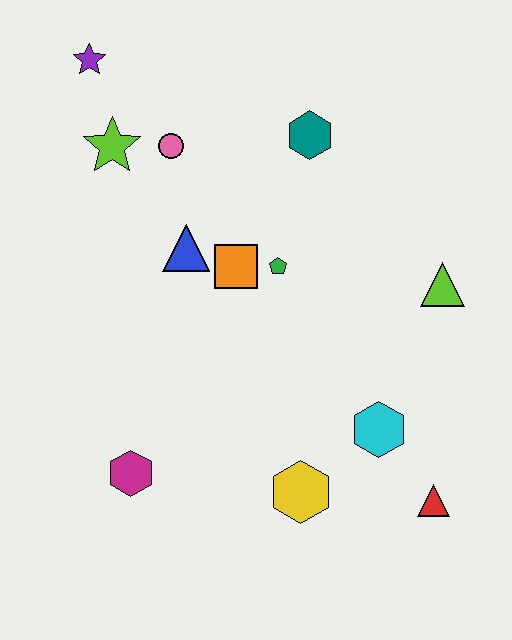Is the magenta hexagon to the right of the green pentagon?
No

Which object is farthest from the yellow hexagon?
The purple star is farthest from the yellow hexagon.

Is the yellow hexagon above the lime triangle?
No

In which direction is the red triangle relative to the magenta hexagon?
The red triangle is to the right of the magenta hexagon.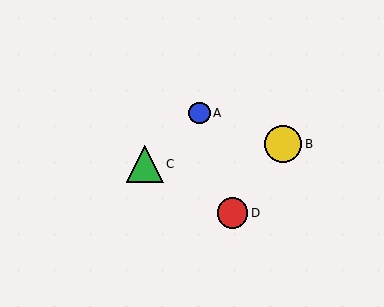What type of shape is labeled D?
Shape D is a red circle.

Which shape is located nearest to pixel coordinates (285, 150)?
The yellow circle (labeled B) at (283, 144) is nearest to that location.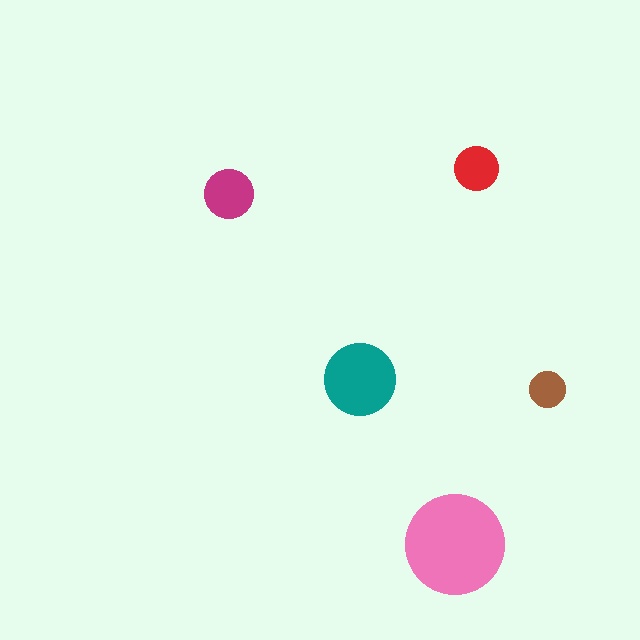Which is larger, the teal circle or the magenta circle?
The teal one.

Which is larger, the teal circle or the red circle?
The teal one.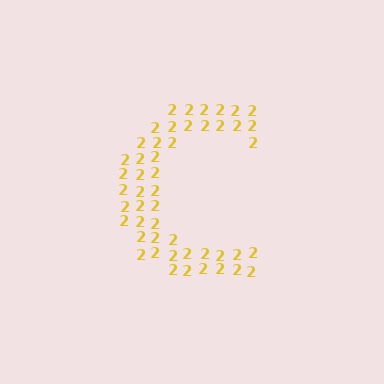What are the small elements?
The small elements are digit 2's.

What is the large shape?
The large shape is the letter C.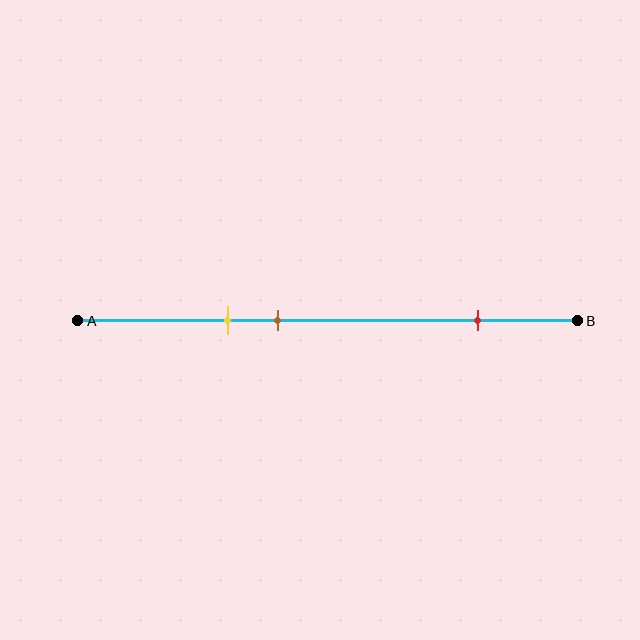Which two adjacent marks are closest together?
The yellow and brown marks are the closest adjacent pair.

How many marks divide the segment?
There are 3 marks dividing the segment.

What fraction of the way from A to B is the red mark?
The red mark is approximately 80% (0.8) of the way from A to B.